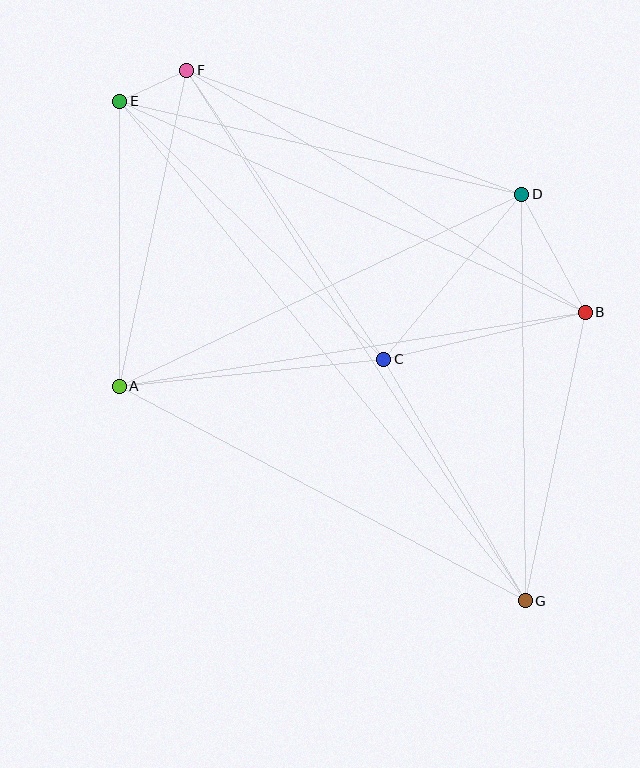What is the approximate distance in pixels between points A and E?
The distance between A and E is approximately 285 pixels.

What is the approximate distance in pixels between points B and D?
The distance between B and D is approximately 134 pixels.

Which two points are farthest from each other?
Points E and G are farthest from each other.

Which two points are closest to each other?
Points E and F are closest to each other.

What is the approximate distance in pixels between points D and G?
The distance between D and G is approximately 407 pixels.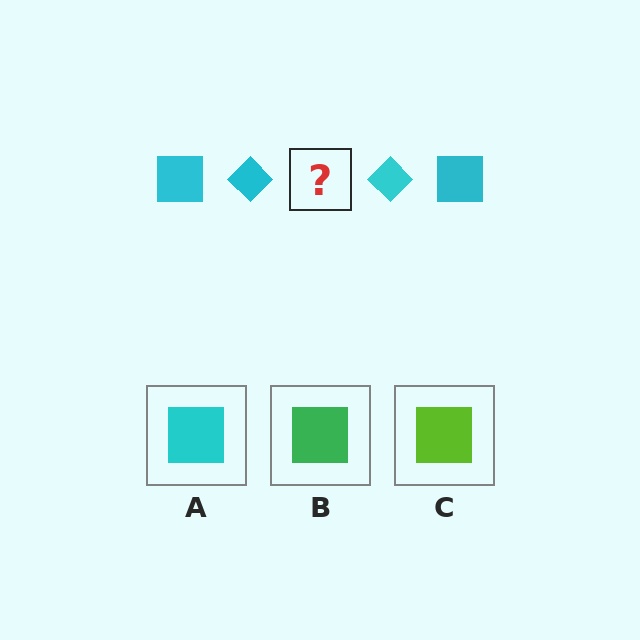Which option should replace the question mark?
Option A.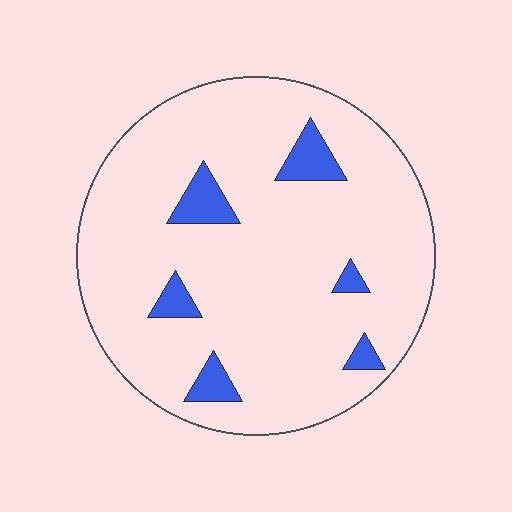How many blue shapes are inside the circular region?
6.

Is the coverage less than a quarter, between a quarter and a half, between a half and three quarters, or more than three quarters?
Less than a quarter.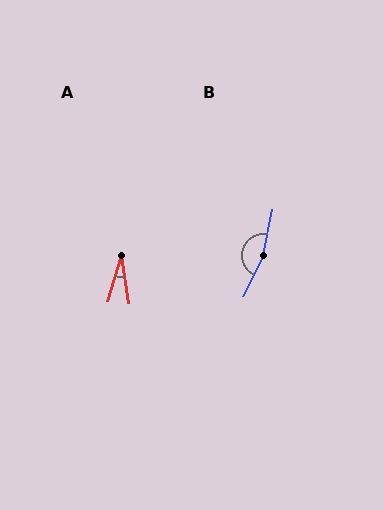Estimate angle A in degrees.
Approximately 25 degrees.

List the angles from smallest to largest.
A (25°), B (165°).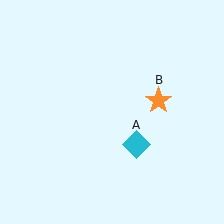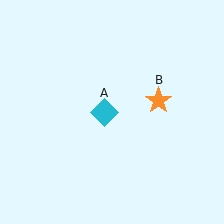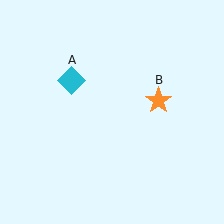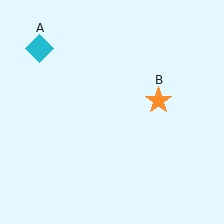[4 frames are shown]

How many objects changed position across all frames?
1 object changed position: cyan diamond (object A).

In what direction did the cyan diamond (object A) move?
The cyan diamond (object A) moved up and to the left.